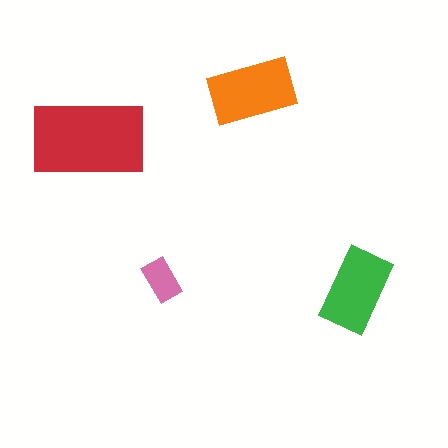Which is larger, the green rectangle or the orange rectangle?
The orange one.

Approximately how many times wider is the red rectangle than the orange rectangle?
About 1.5 times wider.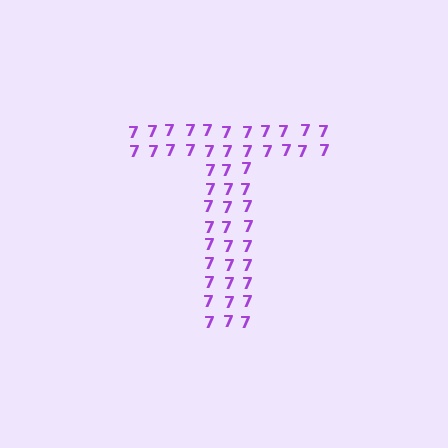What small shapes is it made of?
It is made of small digit 7's.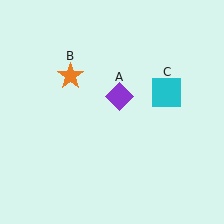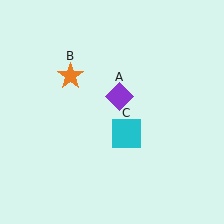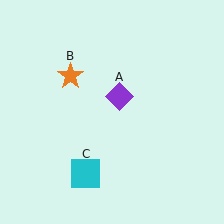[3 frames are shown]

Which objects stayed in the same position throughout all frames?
Purple diamond (object A) and orange star (object B) remained stationary.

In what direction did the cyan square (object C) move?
The cyan square (object C) moved down and to the left.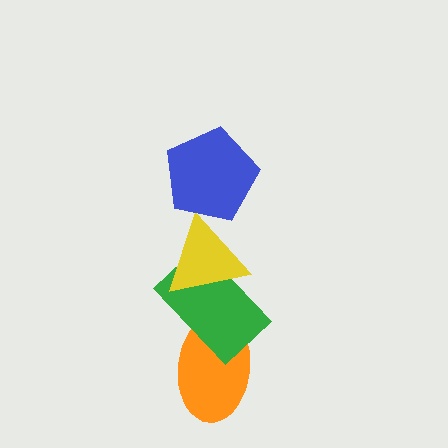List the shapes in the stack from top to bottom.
From top to bottom: the blue pentagon, the yellow triangle, the green rectangle, the orange ellipse.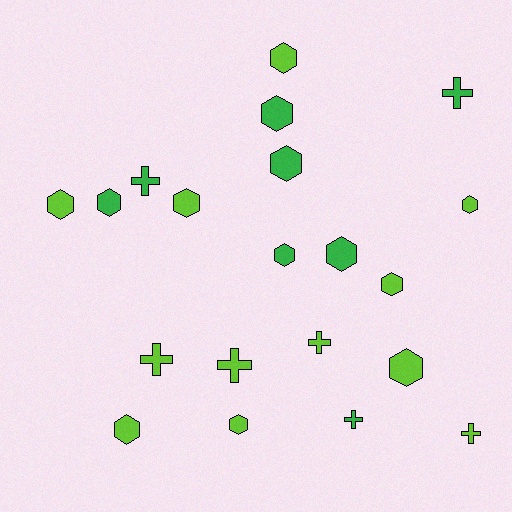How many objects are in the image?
There are 20 objects.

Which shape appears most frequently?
Hexagon, with 13 objects.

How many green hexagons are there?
There are 5 green hexagons.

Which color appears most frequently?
Lime, with 12 objects.